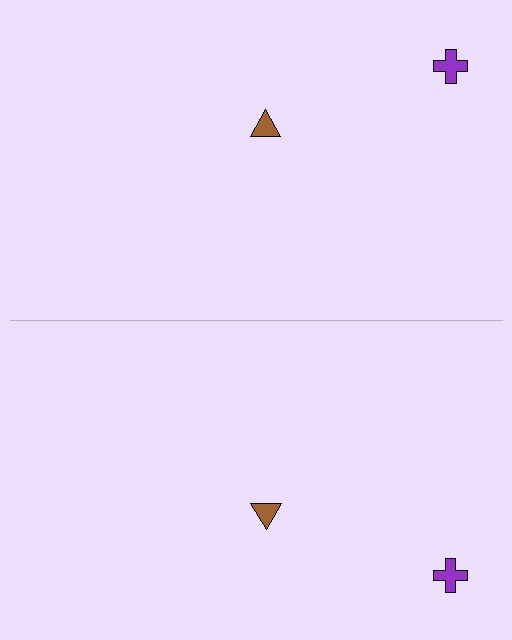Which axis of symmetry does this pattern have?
The pattern has a horizontal axis of symmetry running through the center of the image.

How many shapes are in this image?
There are 4 shapes in this image.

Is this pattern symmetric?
Yes, this pattern has bilateral (reflection) symmetry.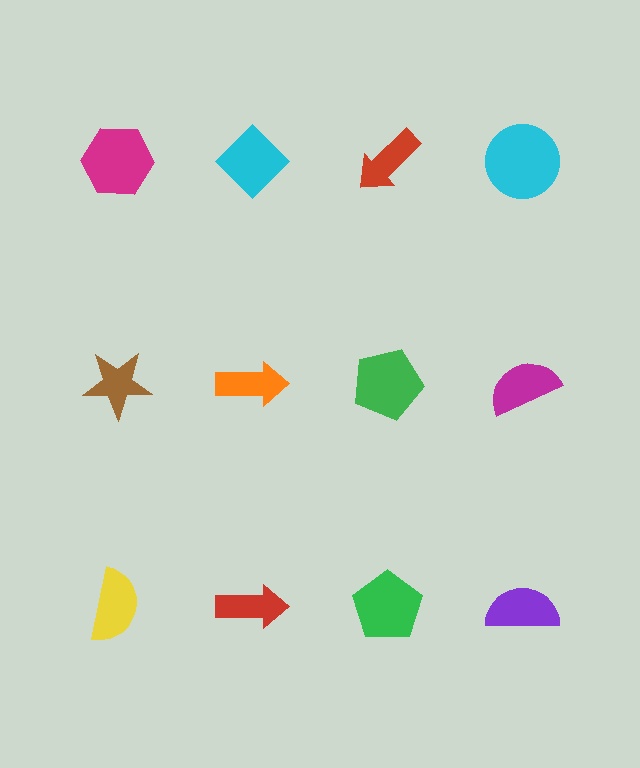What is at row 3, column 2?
A red arrow.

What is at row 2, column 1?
A brown star.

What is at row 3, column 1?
A yellow semicircle.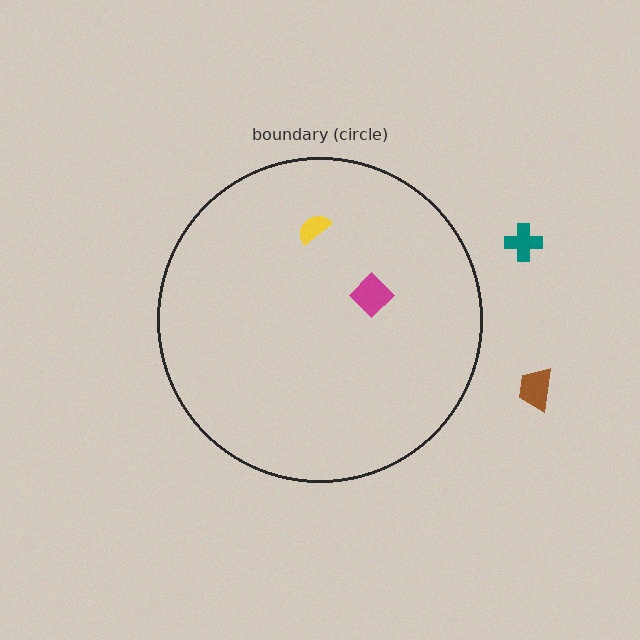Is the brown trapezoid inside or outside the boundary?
Outside.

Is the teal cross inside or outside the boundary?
Outside.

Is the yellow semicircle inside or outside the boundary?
Inside.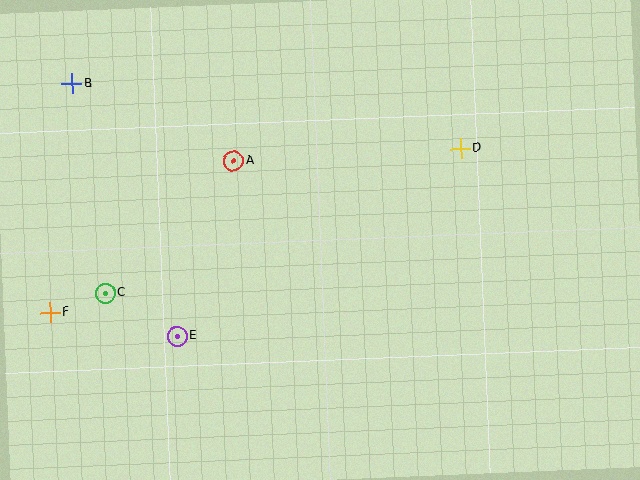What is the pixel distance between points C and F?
The distance between C and F is 59 pixels.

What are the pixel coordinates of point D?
Point D is at (461, 149).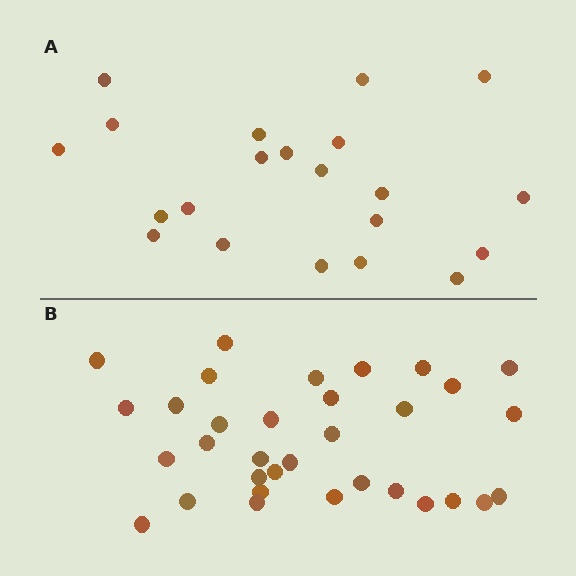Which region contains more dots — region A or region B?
Region B (the bottom region) has more dots.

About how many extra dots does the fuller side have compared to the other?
Region B has roughly 12 or so more dots than region A.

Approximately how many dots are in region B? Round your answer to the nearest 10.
About 30 dots. (The exact count is 33, which rounds to 30.)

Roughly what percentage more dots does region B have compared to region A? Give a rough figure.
About 55% more.